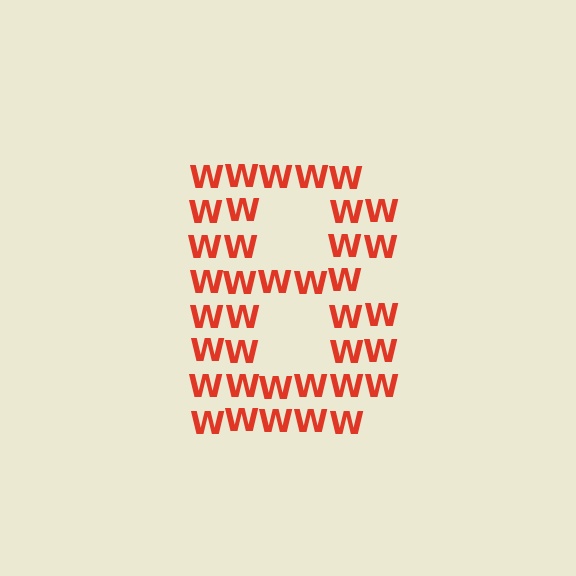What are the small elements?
The small elements are letter W's.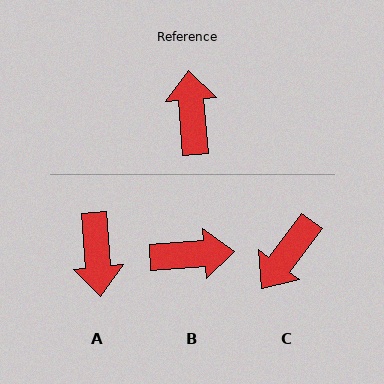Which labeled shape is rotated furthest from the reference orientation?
A, about 180 degrees away.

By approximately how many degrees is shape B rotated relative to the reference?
Approximately 91 degrees clockwise.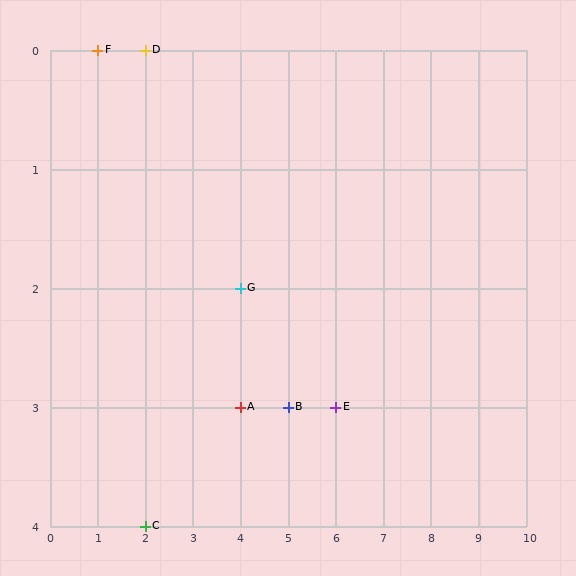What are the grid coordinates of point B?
Point B is at grid coordinates (5, 3).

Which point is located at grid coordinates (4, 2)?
Point G is at (4, 2).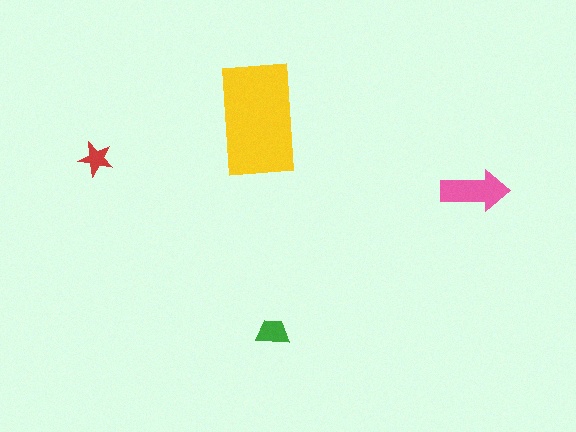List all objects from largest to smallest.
The yellow rectangle, the pink arrow, the green trapezoid, the red star.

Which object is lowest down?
The green trapezoid is bottommost.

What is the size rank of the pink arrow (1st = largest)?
2nd.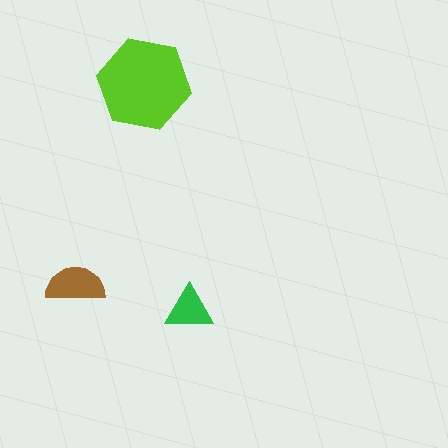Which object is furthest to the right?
The green triangle is rightmost.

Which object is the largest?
The lime hexagon.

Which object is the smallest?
The green triangle.